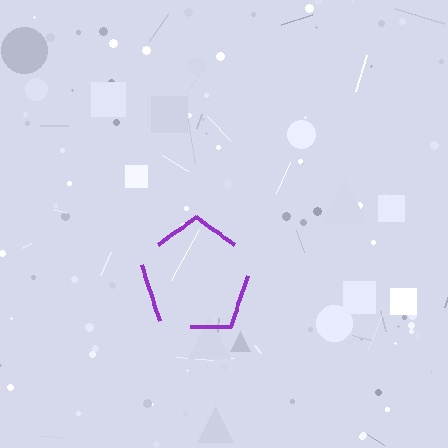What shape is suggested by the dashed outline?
The dashed outline suggests a pentagon.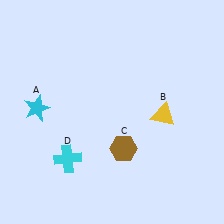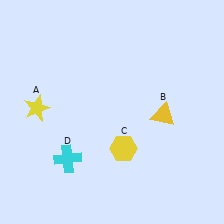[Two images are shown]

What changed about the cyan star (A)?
In Image 1, A is cyan. In Image 2, it changed to yellow.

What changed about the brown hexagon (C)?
In Image 1, C is brown. In Image 2, it changed to yellow.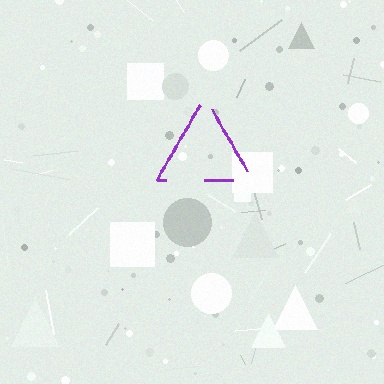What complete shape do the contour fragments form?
The contour fragments form a triangle.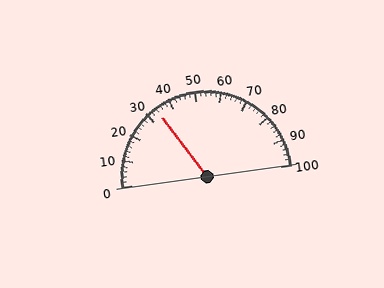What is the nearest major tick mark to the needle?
The nearest major tick mark is 30.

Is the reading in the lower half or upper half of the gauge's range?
The reading is in the lower half of the range (0 to 100).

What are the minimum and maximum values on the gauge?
The gauge ranges from 0 to 100.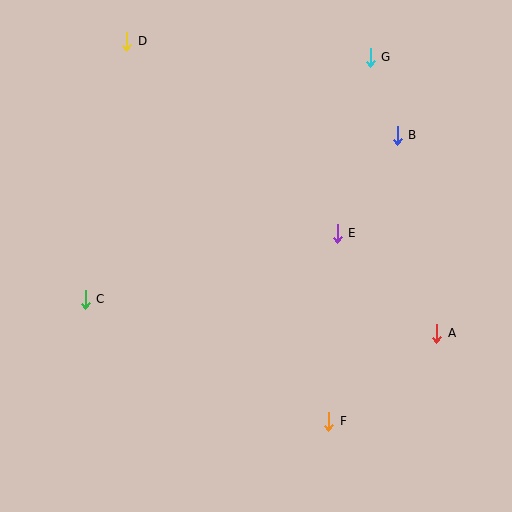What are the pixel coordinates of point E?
Point E is at (337, 233).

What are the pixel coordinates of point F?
Point F is at (329, 421).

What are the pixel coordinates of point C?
Point C is at (85, 299).